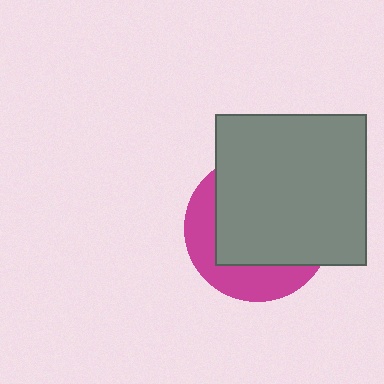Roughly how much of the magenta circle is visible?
A small part of it is visible (roughly 33%).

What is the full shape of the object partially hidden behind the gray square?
The partially hidden object is a magenta circle.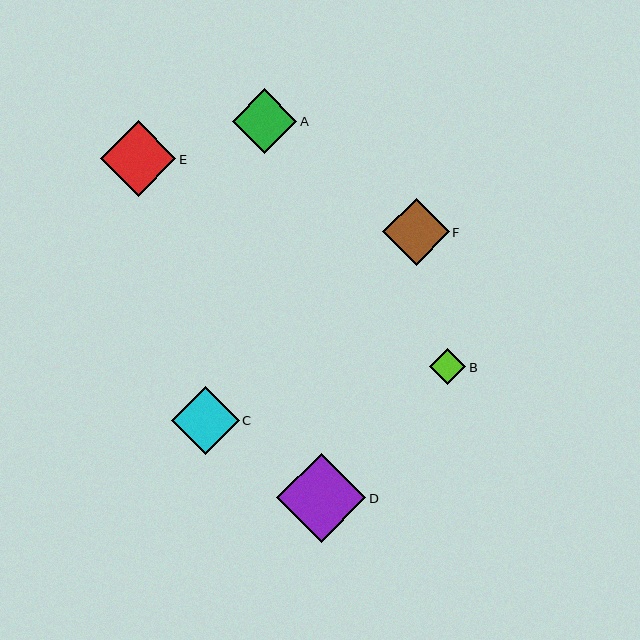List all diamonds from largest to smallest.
From largest to smallest: D, E, C, F, A, B.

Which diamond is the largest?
Diamond D is the largest with a size of approximately 89 pixels.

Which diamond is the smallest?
Diamond B is the smallest with a size of approximately 36 pixels.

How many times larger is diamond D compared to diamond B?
Diamond D is approximately 2.5 times the size of diamond B.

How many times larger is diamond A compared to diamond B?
Diamond A is approximately 1.8 times the size of diamond B.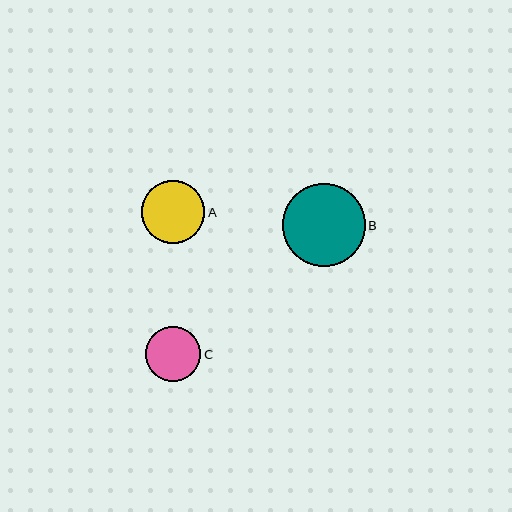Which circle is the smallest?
Circle C is the smallest with a size of approximately 55 pixels.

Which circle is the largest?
Circle B is the largest with a size of approximately 83 pixels.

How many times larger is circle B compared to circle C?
Circle B is approximately 1.5 times the size of circle C.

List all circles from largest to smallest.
From largest to smallest: B, A, C.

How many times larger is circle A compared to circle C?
Circle A is approximately 1.1 times the size of circle C.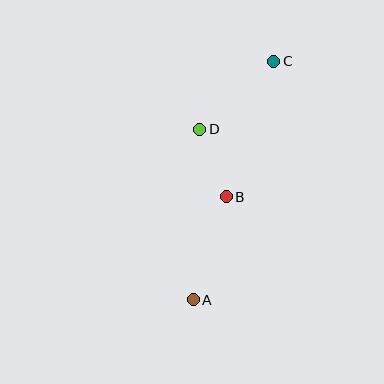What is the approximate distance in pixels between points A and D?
The distance between A and D is approximately 171 pixels.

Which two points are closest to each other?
Points B and D are closest to each other.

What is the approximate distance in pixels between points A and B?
The distance between A and B is approximately 108 pixels.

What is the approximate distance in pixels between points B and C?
The distance between B and C is approximately 144 pixels.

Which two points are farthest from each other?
Points A and C are farthest from each other.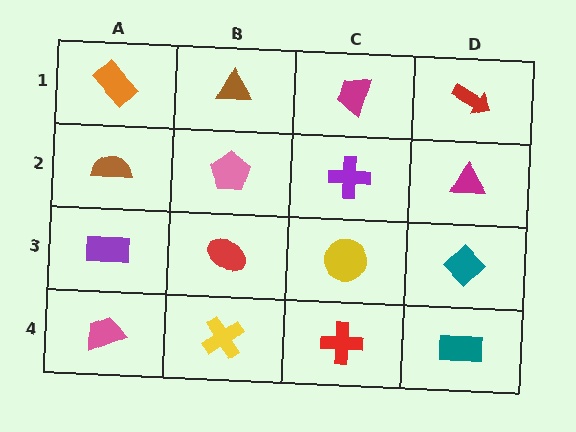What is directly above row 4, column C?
A yellow circle.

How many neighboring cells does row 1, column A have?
2.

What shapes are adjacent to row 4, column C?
A yellow circle (row 3, column C), a yellow cross (row 4, column B), a teal rectangle (row 4, column D).